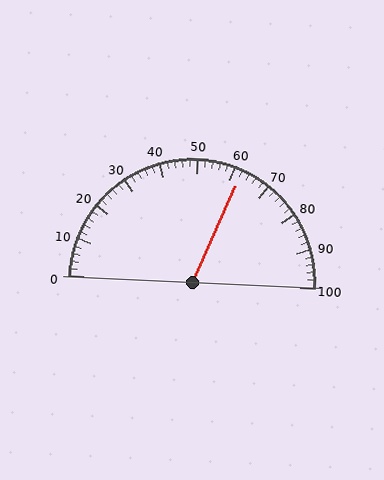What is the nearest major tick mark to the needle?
The nearest major tick mark is 60.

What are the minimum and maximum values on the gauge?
The gauge ranges from 0 to 100.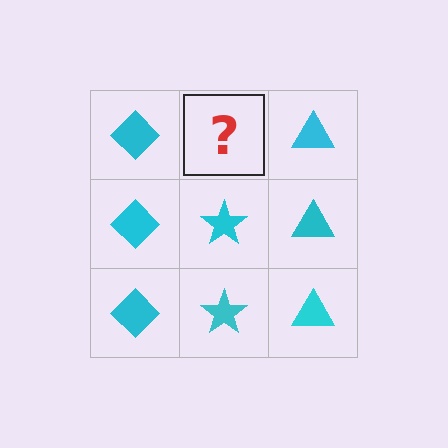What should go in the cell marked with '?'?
The missing cell should contain a cyan star.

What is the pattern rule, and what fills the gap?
The rule is that each column has a consistent shape. The gap should be filled with a cyan star.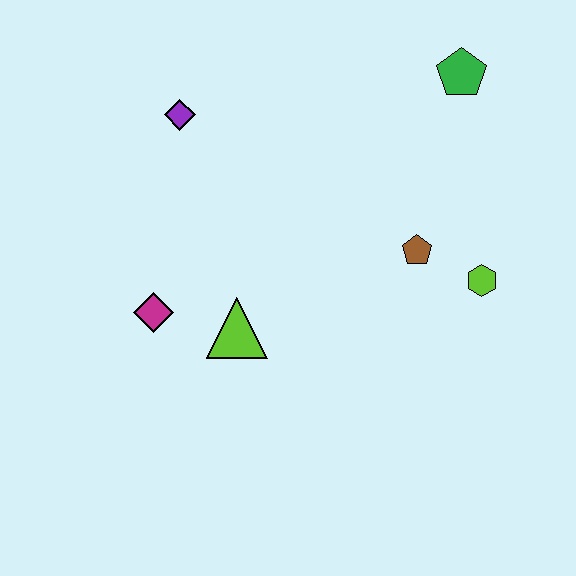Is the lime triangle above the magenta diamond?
No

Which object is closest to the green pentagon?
The brown pentagon is closest to the green pentagon.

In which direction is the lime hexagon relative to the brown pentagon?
The lime hexagon is to the right of the brown pentagon.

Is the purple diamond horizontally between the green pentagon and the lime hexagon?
No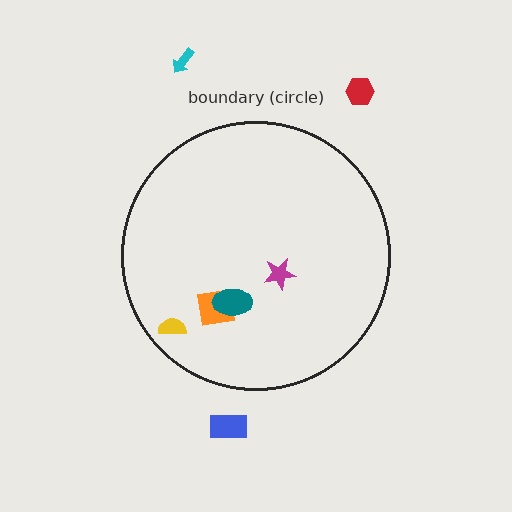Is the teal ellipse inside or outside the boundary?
Inside.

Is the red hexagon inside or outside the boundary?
Outside.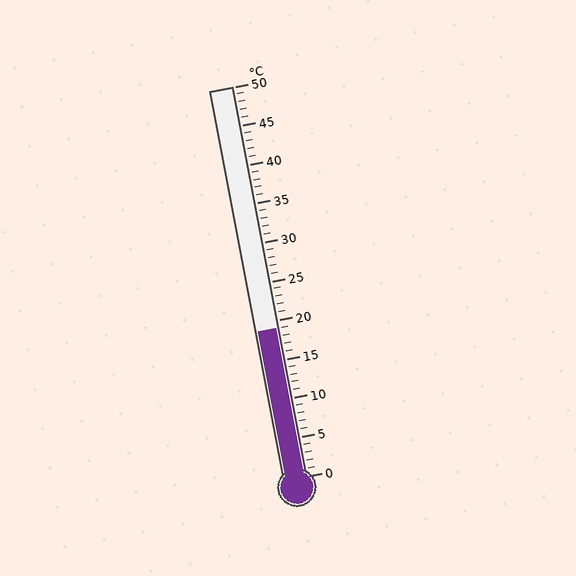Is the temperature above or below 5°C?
The temperature is above 5°C.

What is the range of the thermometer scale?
The thermometer scale ranges from 0°C to 50°C.